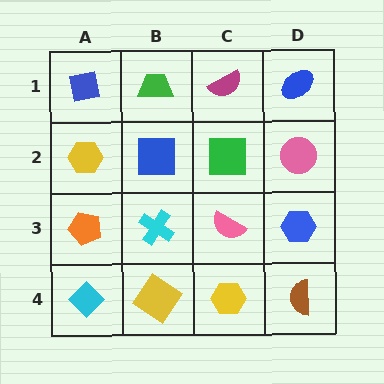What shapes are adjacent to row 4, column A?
An orange pentagon (row 3, column A), a yellow diamond (row 4, column B).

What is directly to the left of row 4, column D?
A yellow hexagon.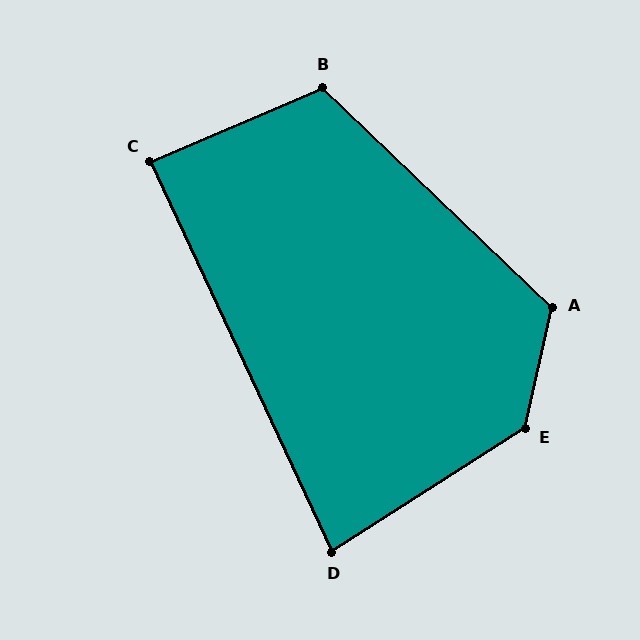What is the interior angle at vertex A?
Approximately 121 degrees (obtuse).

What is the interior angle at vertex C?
Approximately 88 degrees (approximately right).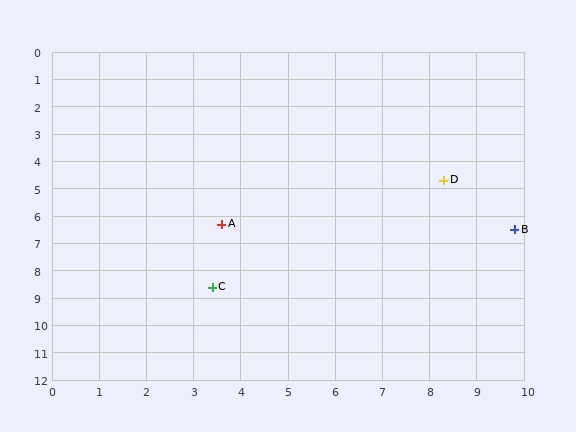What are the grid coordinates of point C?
Point C is at approximately (3.4, 8.6).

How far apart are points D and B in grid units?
Points D and B are about 2.3 grid units apart.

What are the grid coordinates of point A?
Point A is at approximately (3.6, 6.3).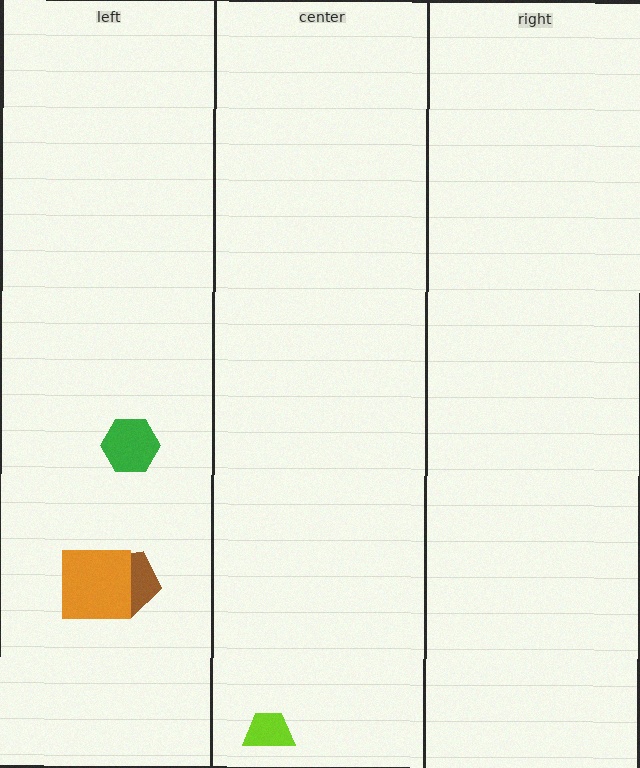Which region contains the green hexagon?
The left region.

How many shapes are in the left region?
3.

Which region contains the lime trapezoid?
The center region.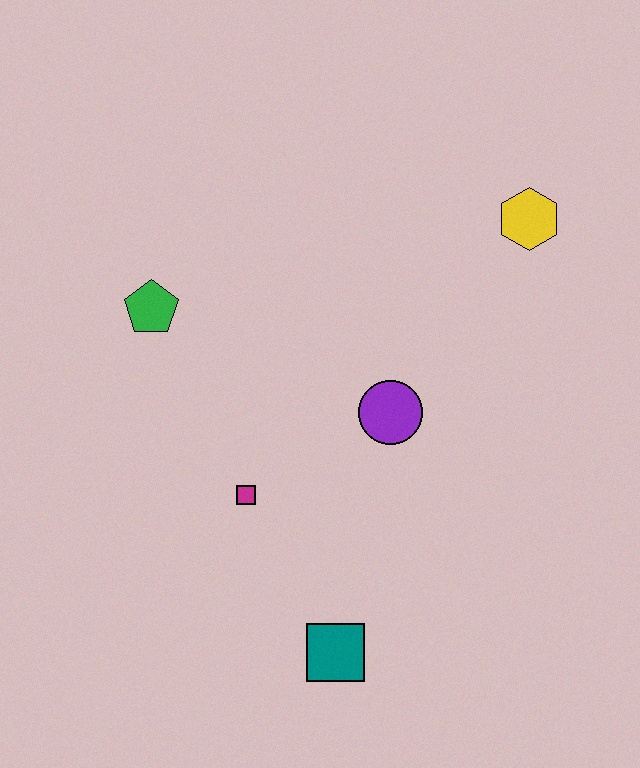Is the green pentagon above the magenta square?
Yes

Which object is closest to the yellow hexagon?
The purple circle is closest to the yellow hexagon.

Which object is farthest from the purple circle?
The green pentagon is farthest from the purple circle.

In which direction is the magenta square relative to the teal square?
The magenta square is above the teal square.